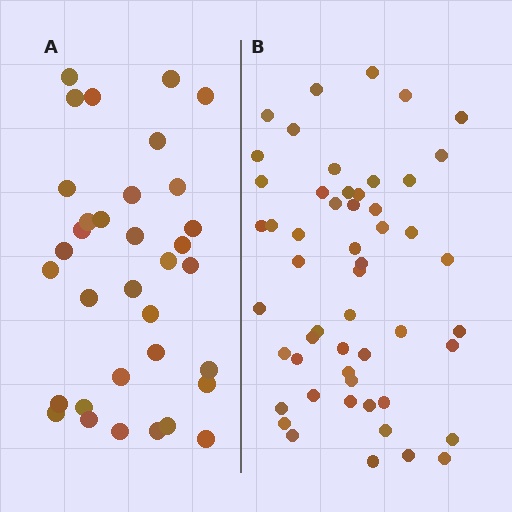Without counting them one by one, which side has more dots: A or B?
Region B (the right region) has more dots.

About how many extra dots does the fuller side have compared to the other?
Region B has approximately 20 more dots than region A.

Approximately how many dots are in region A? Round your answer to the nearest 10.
About 30 dots. (The exact count is 34, which rounds to 30.)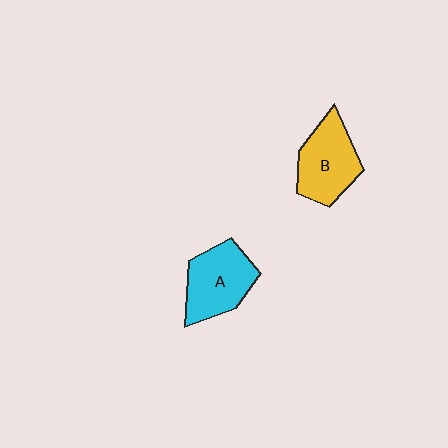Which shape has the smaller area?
Shape B (yellow).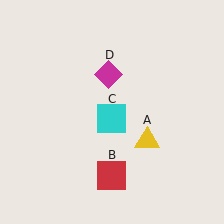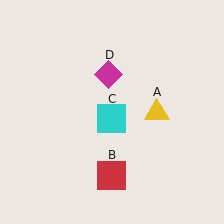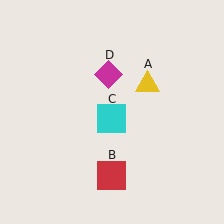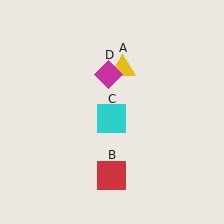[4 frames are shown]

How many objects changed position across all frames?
1 object changed position: yellow triangle (object A).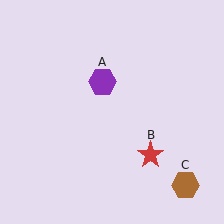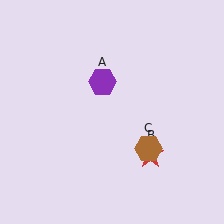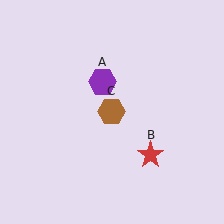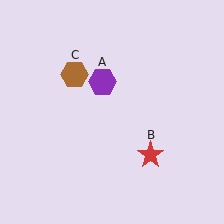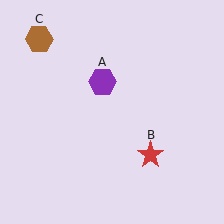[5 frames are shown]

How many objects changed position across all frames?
1 object changed position: brown hexagon (object C).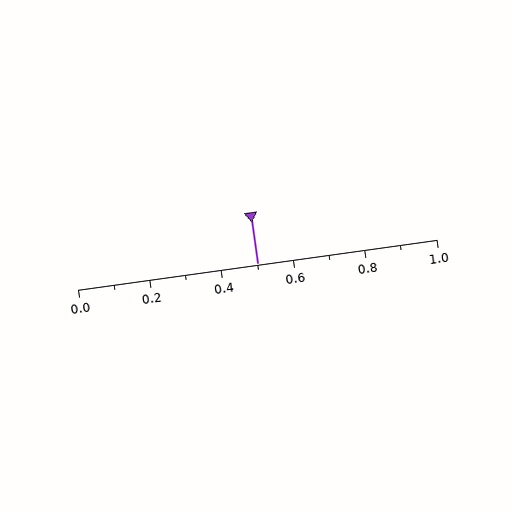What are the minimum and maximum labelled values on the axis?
The axis runs from 0.0 to 1.0.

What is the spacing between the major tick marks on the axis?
The major ticks are spaced 0.2 apart.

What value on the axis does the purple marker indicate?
The marker indicates approximately 0.5.